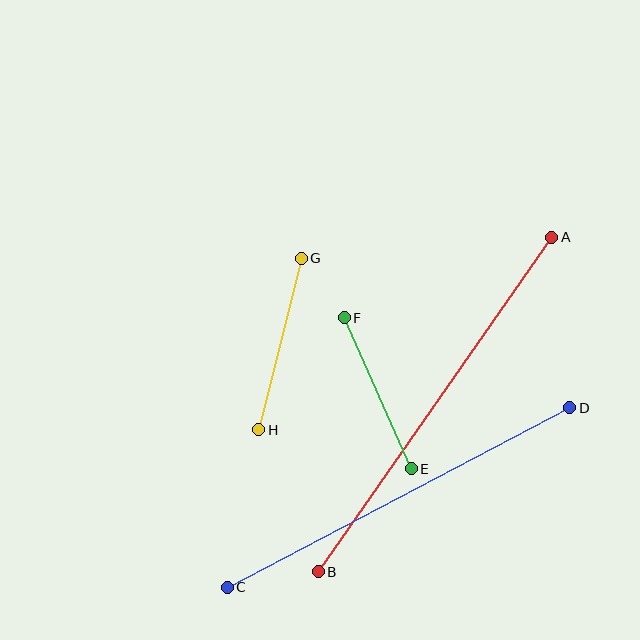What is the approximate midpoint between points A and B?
The midpoint is at approximately (435, 405) pixels.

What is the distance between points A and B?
The distance is approximately 408 pixels.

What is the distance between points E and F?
The distance is approximately 165 pixels.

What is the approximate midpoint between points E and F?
The midpoint is at approximately (378, 393) pixels.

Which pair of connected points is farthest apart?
Points A and B are farthest apart.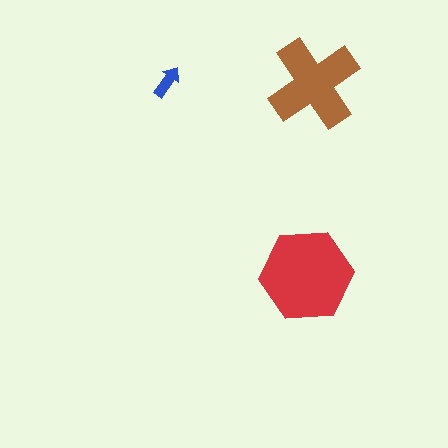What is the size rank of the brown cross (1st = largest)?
2nd.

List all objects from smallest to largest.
The blue arrow, the brown cross, the red hexagon.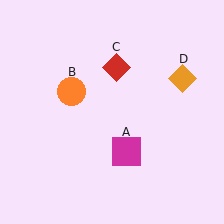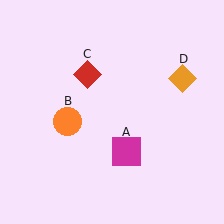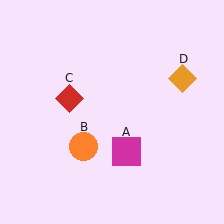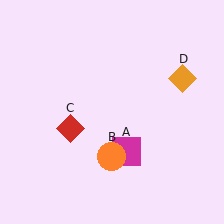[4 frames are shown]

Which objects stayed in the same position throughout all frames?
Magenta square (object A) and orange diamond (object D) remained stationary.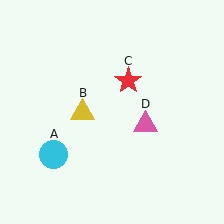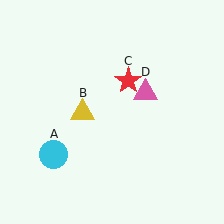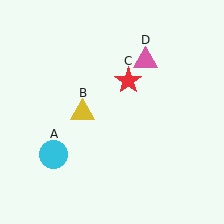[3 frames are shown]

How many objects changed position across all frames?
1 object changed position: pink triangle (object D).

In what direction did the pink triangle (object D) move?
The pink triangle (object D) moved up.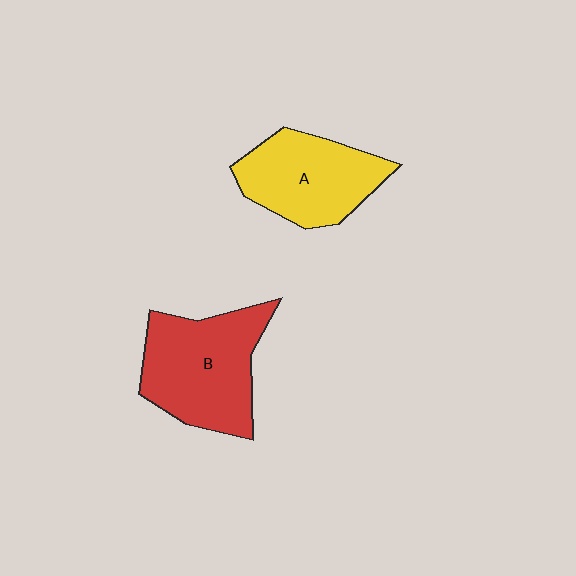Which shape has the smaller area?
Shape A (yellow).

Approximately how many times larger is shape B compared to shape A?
Approximately 1.2 times.